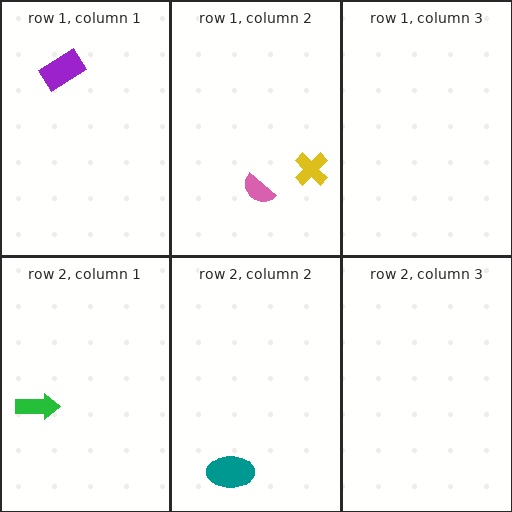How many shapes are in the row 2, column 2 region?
1.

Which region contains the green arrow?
The row 2, column 1 region.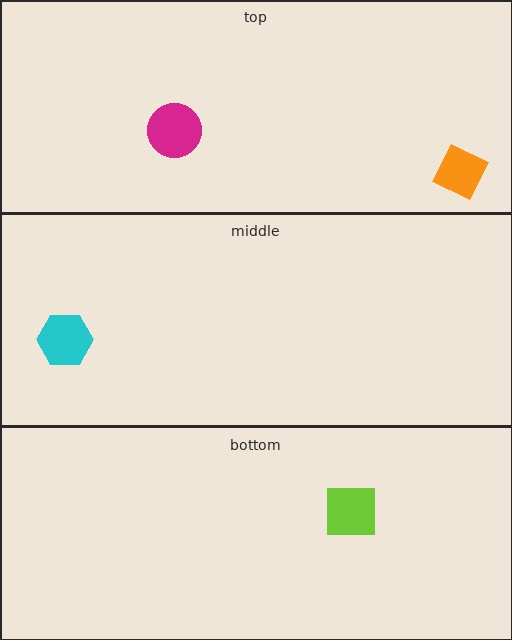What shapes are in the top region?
The orange diamond, the magenta circle.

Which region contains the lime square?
The bottom region.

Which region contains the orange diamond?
The top region.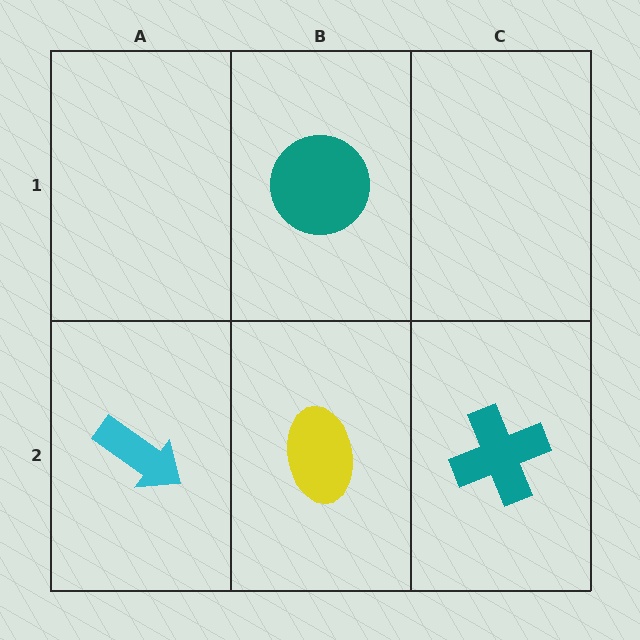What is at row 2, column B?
A yellow ellipse.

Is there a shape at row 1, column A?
No, that cell is empty.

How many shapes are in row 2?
3 shapes.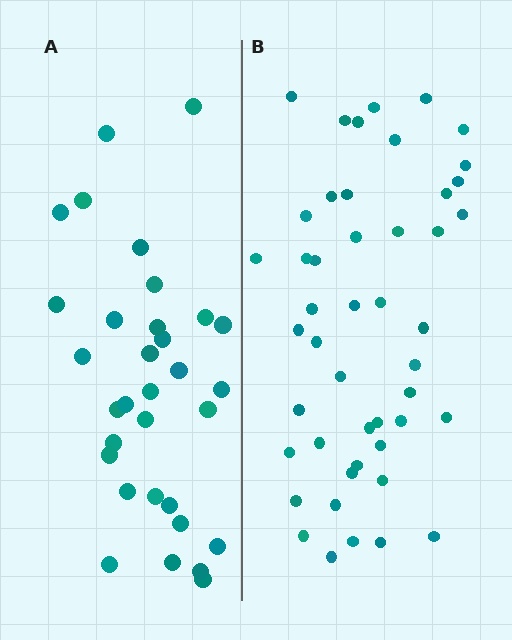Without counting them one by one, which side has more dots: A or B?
Region B (the right region) has more dots.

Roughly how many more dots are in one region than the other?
Region B has approximately 15 more dots than region A.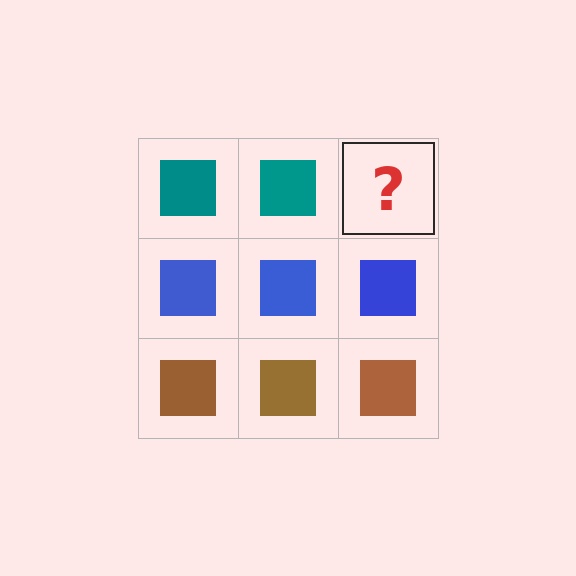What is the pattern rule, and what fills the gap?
The rule is that each row has a consistent color. The gap should be filled with a teal square.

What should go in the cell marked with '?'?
The missing cell should contain a teal square.